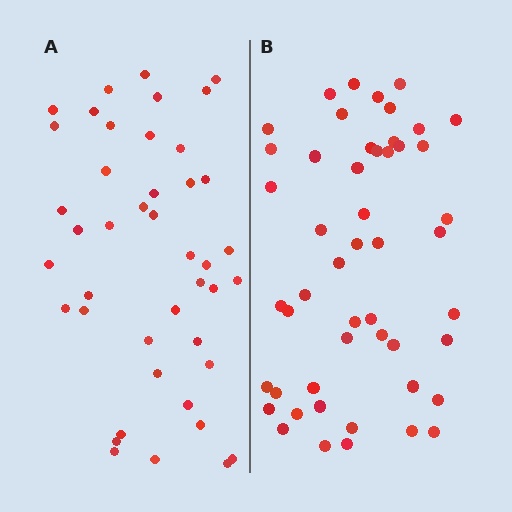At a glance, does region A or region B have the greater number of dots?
Region B (the right region) has more dots.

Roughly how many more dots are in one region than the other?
Region B has roughly 8 or so more dots than region A.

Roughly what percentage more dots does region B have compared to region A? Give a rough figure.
About 15% more.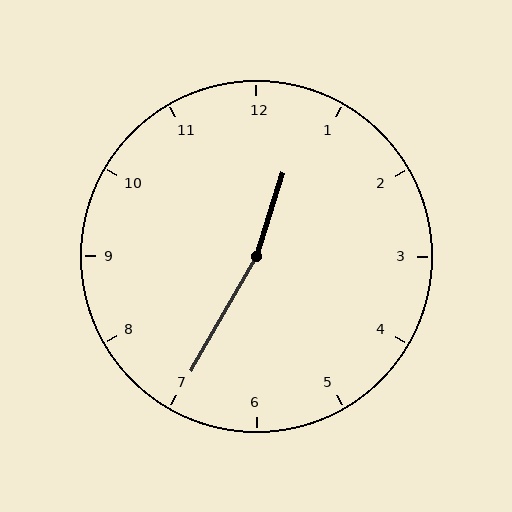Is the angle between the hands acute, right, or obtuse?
It is obtuse.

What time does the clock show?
12:35.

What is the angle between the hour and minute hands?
Approximately 168 degrees.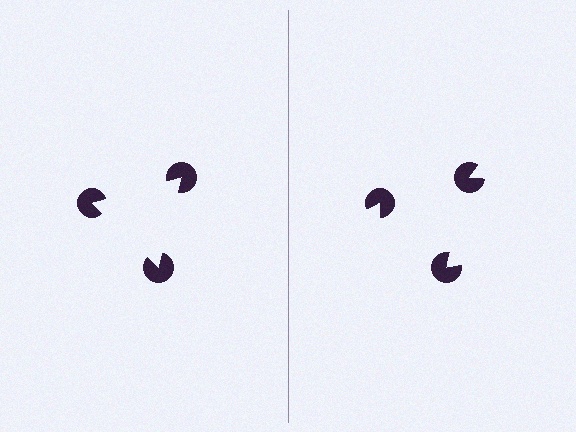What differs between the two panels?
The pac-man discs are positioned identically on both sides; only the wedge orientations differ. On the left they align to a triangle; on the right they are misaligned.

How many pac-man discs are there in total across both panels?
6 — 3 on each side.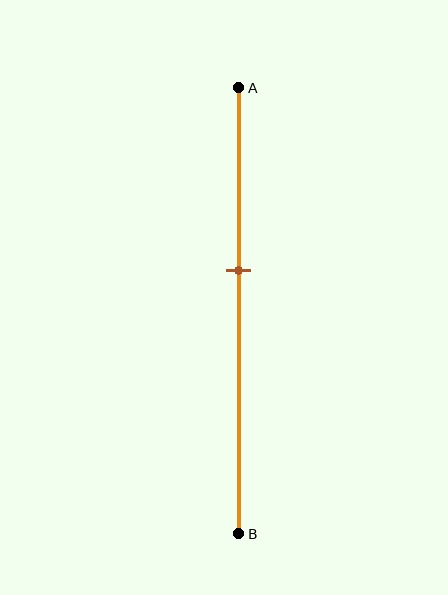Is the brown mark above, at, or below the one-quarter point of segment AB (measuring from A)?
The brown mark is below the one-quarter point of segment AB.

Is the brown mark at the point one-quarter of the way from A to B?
No, the mark is at about 40% from A, not at the 25% one-quarter point.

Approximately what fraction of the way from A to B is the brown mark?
The brown mark is approximately 40% of the way from A to B.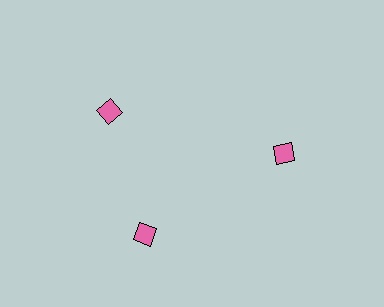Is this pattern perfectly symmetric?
No. The 3 pink diamonds are arranged in a ring, but one element near the 11 o'clock position is rotated out of alignment along the ring, breaking the 3-fold rotational symmetry.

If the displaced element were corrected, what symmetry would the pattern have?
It would have 3-fold rotational symmetry — the pattern would map onto itself every 120 degrees.